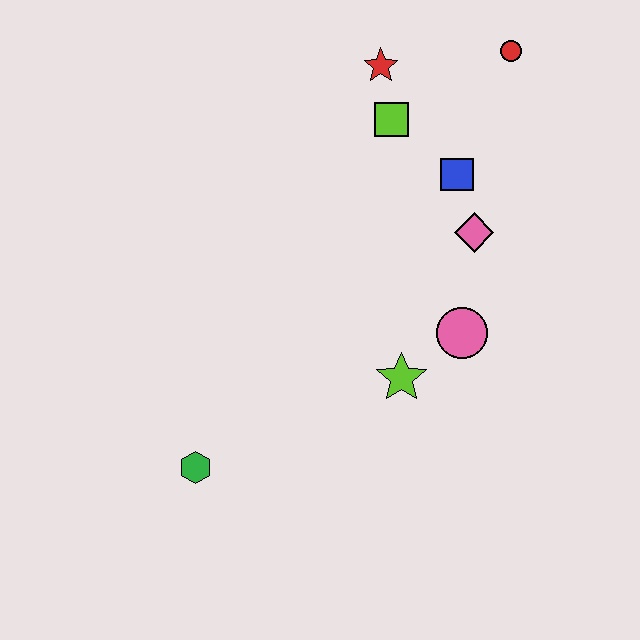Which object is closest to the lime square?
The red star is closest to the lime square.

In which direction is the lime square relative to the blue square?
The lime square is to the left of the blue square.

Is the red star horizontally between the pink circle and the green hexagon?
Yes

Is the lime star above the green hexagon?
Yes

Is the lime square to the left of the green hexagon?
No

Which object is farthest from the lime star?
The red circle is farthest from the lime star.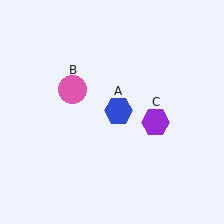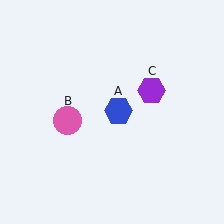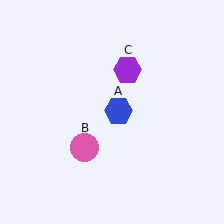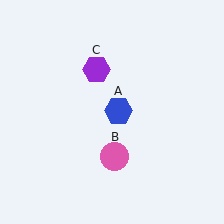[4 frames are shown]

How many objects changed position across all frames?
2 objects changed position: pink circle (object B), purple hexagon (object C).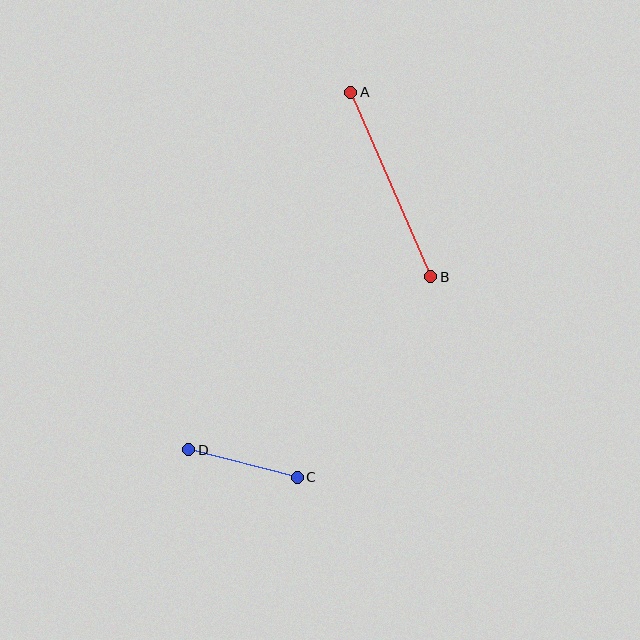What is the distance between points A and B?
The distance is approximately 201 pixels.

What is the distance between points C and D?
The distance is approximately 112 pixels.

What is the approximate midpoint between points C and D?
The midpoint is at approximately (243, 464) pixels.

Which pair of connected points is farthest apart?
Points A and B are farthest apart.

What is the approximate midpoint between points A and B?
The midpoint is at approximately (391, 185) pixels.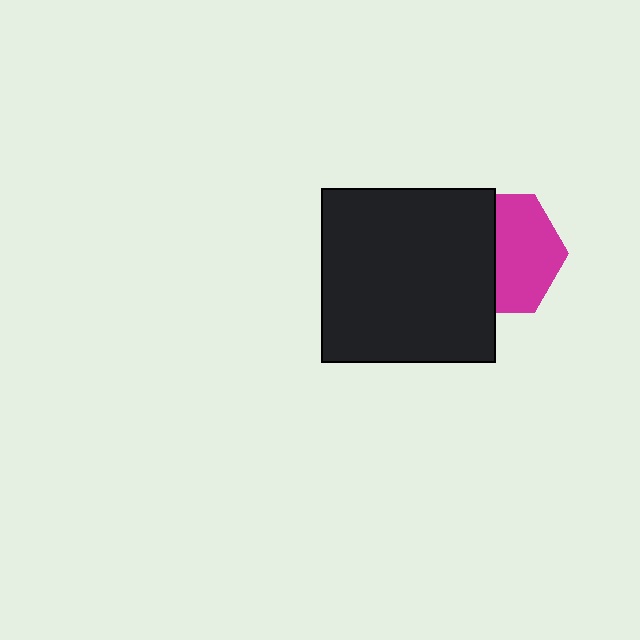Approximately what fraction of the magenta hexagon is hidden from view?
Roughly 45% of the magenta hexagon is hidden behind the black square.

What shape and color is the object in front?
The object in front is a black square.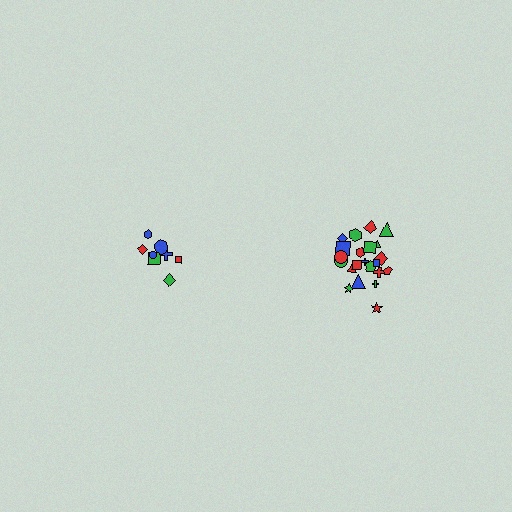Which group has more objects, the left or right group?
The right group.